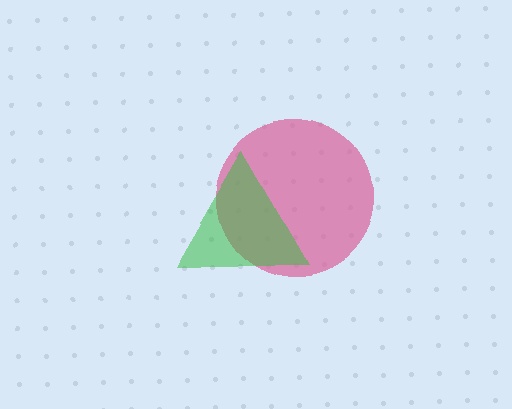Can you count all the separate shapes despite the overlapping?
Yes, there are 2 separate shapes.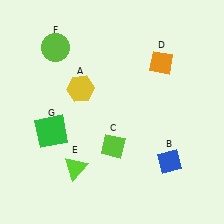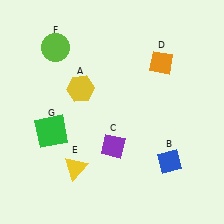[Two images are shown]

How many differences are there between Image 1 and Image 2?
There are 2 differences between the two images.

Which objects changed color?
C changed from lime to purple. E changed from lime to yellow.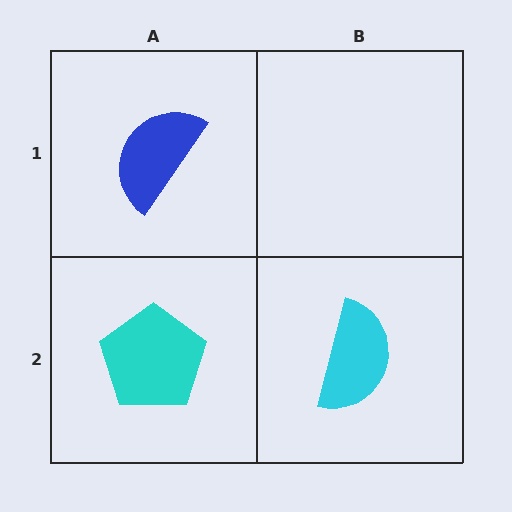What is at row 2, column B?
A cyan semicircle.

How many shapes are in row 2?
2 shapes.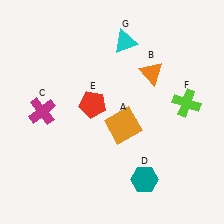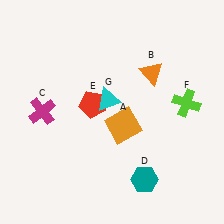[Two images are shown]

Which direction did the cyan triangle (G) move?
The cyan triangle (G) moved down.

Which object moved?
The cyan triangle (G) moved down.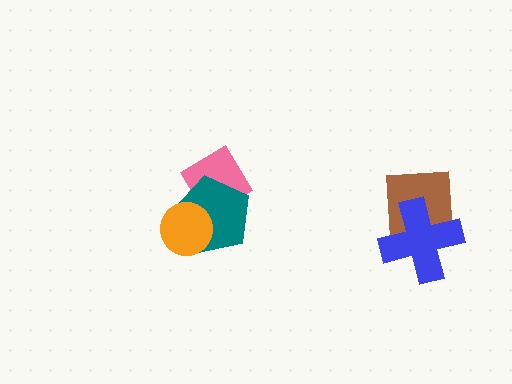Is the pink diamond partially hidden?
Yes, it is partially covered by another shape.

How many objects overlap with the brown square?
1 object overlaps with the brown square.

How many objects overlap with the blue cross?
1 object overlaps with the blue cross.